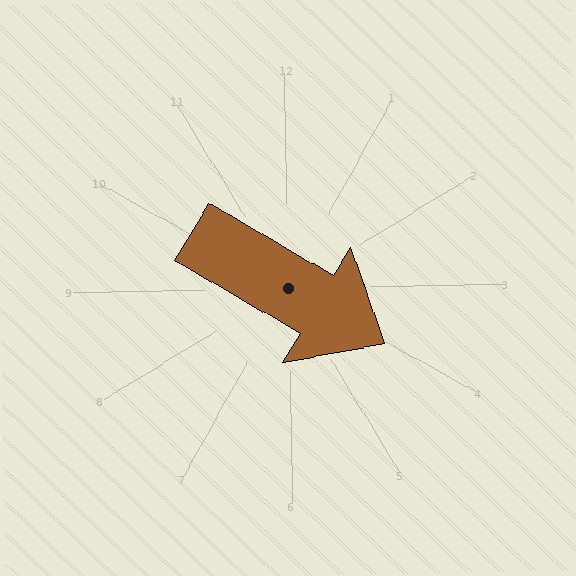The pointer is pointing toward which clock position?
Roughly 4 o'clock.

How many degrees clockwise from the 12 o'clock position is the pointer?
Approximately 121 degrees.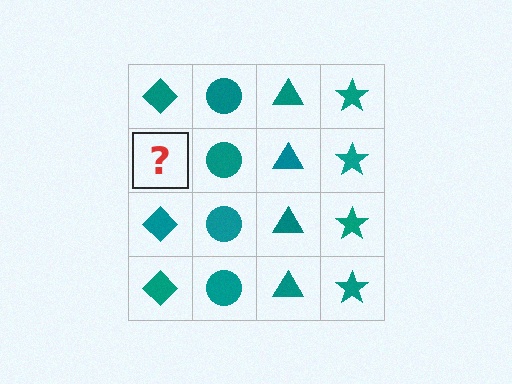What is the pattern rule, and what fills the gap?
The rule is that each column has a consistent shape. The gap should be filled with a teal diamond.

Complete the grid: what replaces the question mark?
The question mark should be replaced with a teal diamond.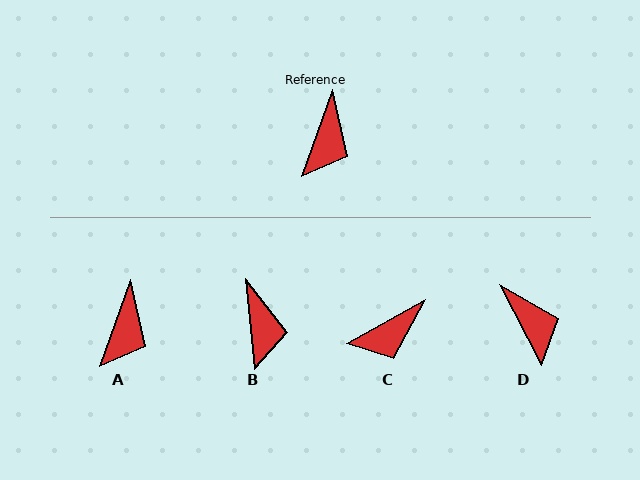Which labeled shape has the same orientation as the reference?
A.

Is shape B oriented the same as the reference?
No, it is off by about 25 degrees.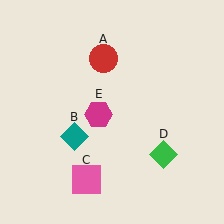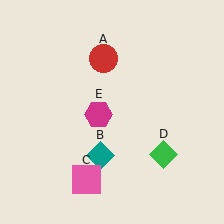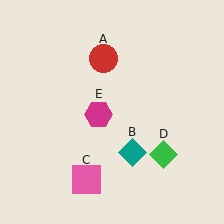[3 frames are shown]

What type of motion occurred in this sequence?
The teal diamond (object B) rotated counterclockwise around the center of the scene.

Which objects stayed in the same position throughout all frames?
Red circle (object A) and pink square (object C) and green diamond (object D) and magenta hexagon (object E) remained stationary.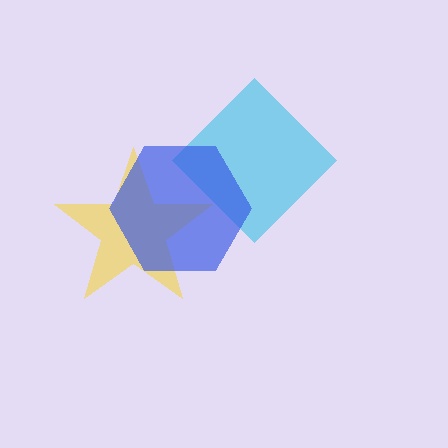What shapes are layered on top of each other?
The layered shapes are: a yellow star, a cyan diamond, a blue hexagon.